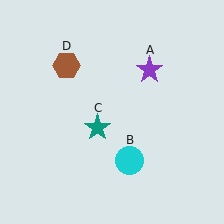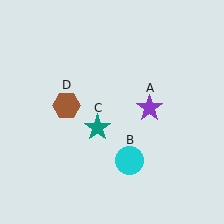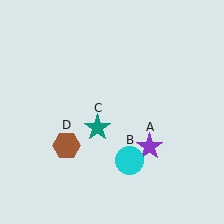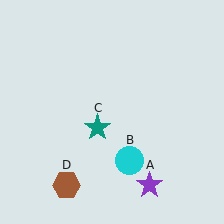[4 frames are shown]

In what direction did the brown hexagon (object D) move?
The brown hexagon (object D) moved down.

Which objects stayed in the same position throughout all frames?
Cyan circle (object B) and teal star (object C) remained stationary.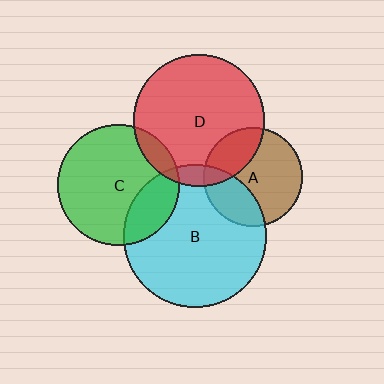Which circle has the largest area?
Circle B (cyan).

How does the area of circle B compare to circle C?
Approximately 1.4 times.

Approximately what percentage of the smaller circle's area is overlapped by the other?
Approximately 25%.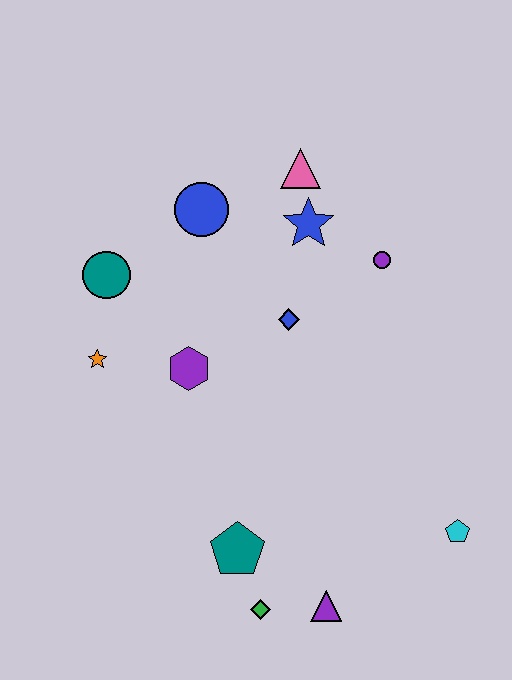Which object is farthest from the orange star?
The cyan pentagon is farthest from the orange star.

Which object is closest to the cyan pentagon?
The purple triangle is closest to the cyan pentagon.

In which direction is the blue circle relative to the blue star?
The blue circle is to the left of the blue star.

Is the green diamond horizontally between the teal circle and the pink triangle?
Yes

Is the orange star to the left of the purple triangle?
Yes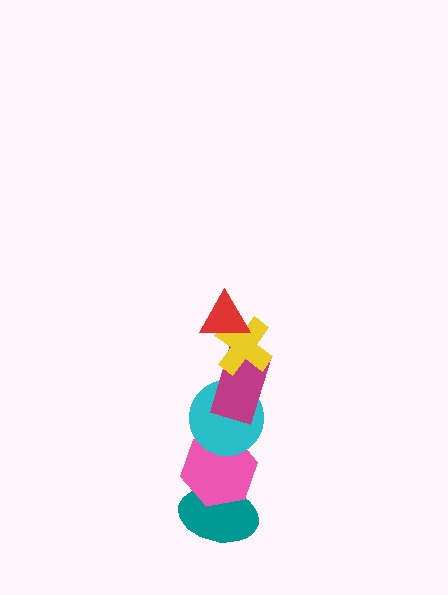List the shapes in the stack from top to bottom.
From top to bottom: the red triangle, the yellow cross, the magenta rectangle, the cyan circle, the pink hexagon, the teal ellipse.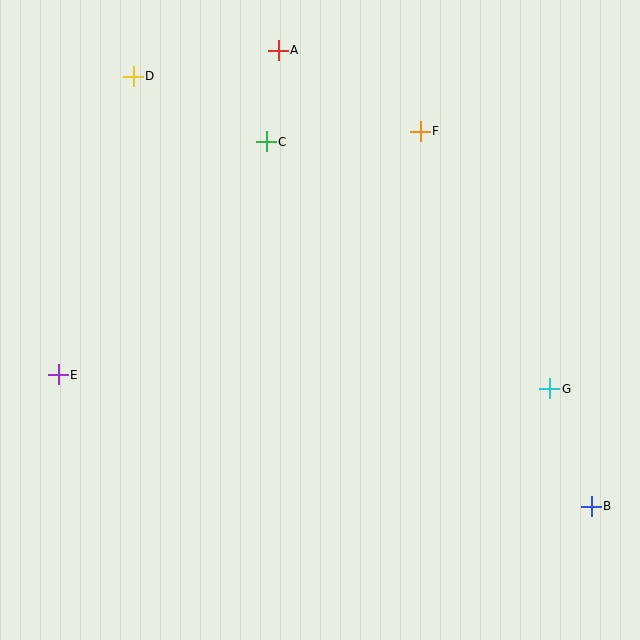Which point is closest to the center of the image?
Point C at (266, 142) is closest to the center.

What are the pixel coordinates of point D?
Point D is at (133, 76).